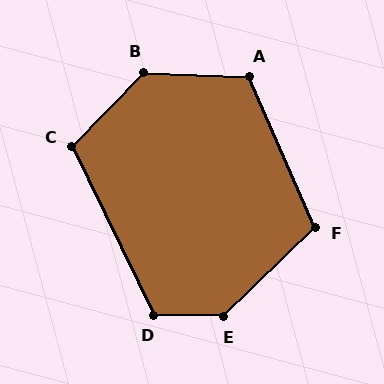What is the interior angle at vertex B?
Approximately 132 degrees (obtuse).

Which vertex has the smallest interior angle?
C, at approximately 110 degrees.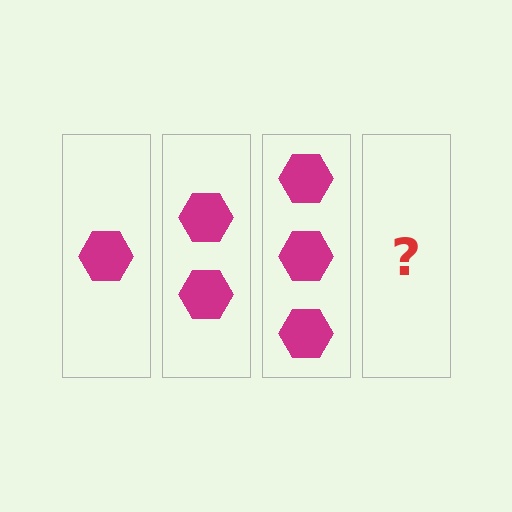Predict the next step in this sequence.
The next step is 4 hexagons.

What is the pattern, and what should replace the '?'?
The pattern is that each step adds one more hexagon. The '?' should be 4 hexagons.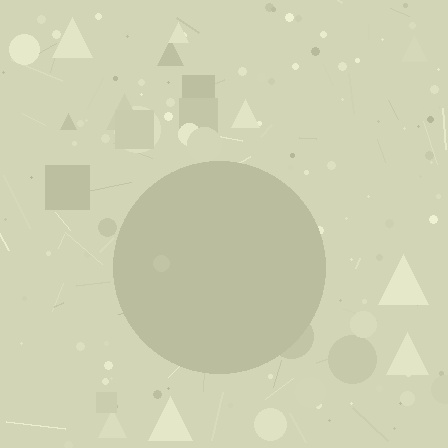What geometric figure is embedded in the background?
A circle is embedded in the background.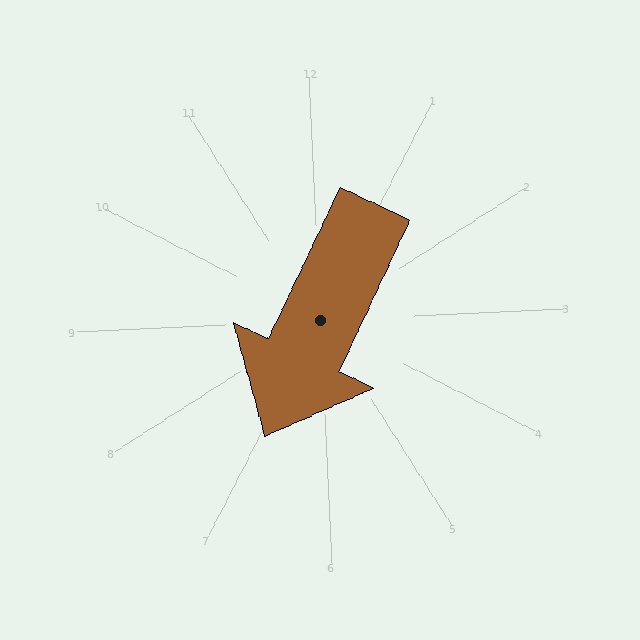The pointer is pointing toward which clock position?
Roughly 7 o'clock.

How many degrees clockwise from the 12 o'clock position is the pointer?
Approximately 208 degrees.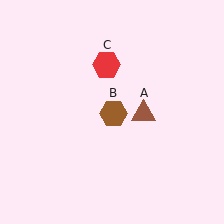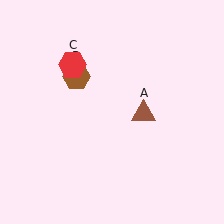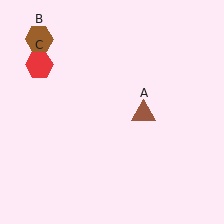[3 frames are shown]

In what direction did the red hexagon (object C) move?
The red hexagon (object C) moved left.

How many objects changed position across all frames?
2 objects changed position: brown hexagon (object B), red hexagon (object C).